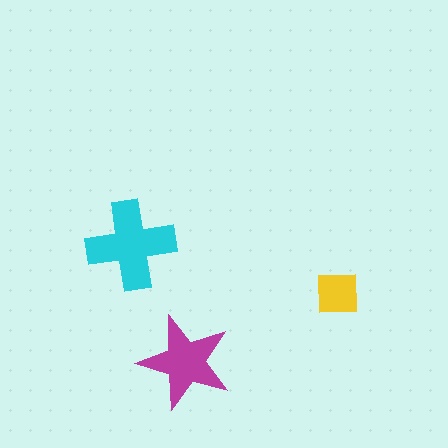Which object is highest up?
The cyan cross is topmost.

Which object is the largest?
The cyan cross.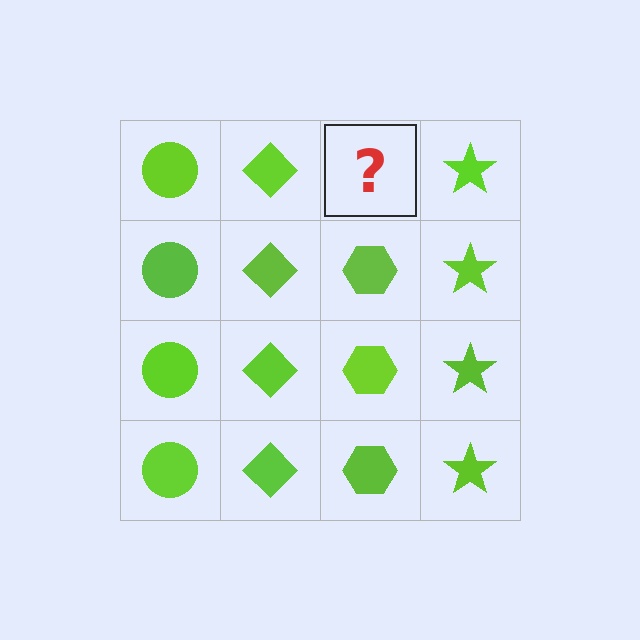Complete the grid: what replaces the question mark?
The question mark should be replaced with a lime hexagon.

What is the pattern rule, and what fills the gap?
The rule is that each column has a consistent shape. The gap should be filled with a lime hexagon.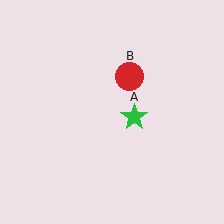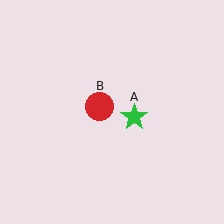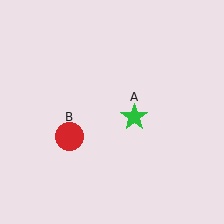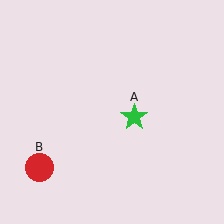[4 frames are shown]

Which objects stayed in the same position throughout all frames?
Green star (object A) remained stationary.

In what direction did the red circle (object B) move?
The red circle (object B) moved down and to the left.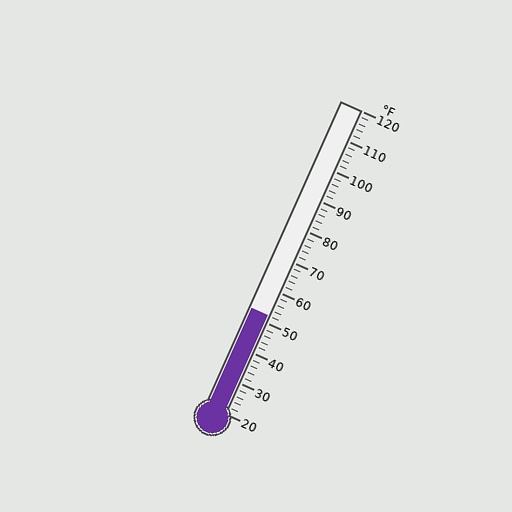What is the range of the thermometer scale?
The thermometer scale ranges from 20°F to 120°F.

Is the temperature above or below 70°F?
The temperature is below 70°F.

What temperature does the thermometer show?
The thermometer shows approximately 52°F.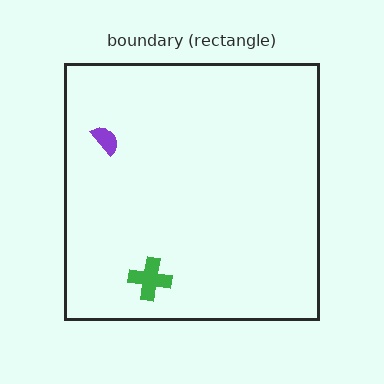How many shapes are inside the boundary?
2 inside, 0 outside.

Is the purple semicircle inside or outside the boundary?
Inside.